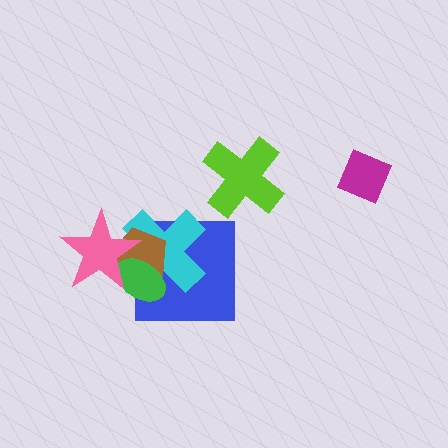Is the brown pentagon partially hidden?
Yes, it is partially covered by another shape.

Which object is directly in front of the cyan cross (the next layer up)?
The brown pentagon is directly in front of the cyan cross.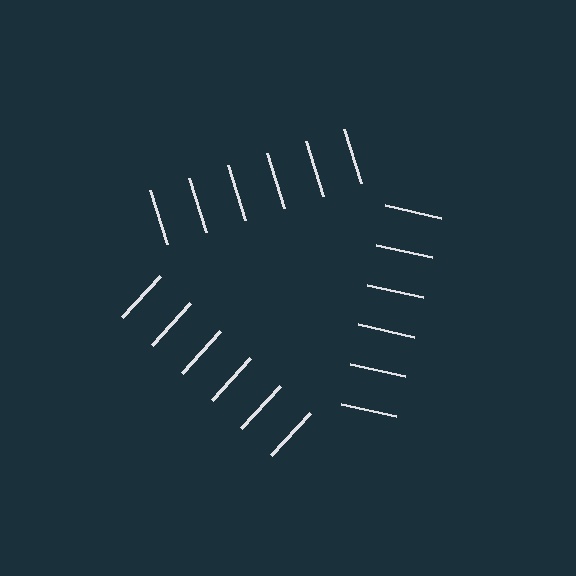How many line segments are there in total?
18 — 6 along each of the 3 edges.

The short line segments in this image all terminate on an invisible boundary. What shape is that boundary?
An illusory triangle — the line segments terminate on its edges but no continuous stroke is drawn.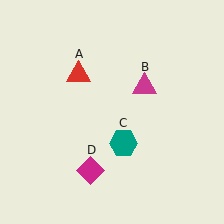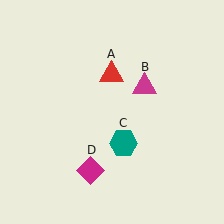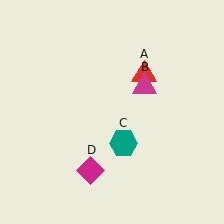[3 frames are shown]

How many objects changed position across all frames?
1 object changed position: red triangle (object A).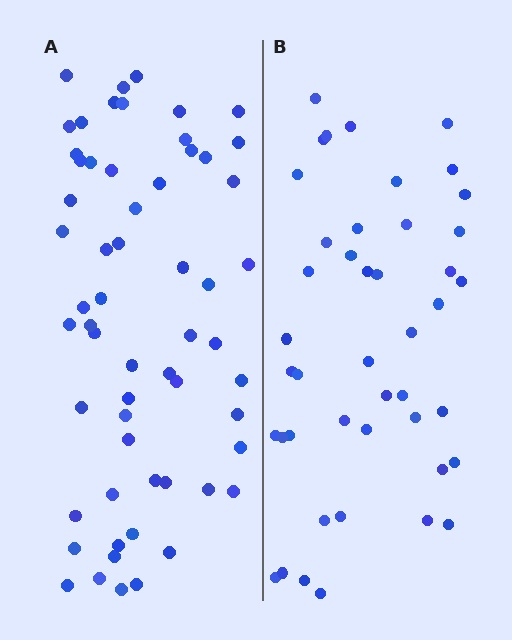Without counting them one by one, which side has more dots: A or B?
Region A (the left region) has more dots.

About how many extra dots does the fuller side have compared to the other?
Region A has approximately 15 more dots than region B.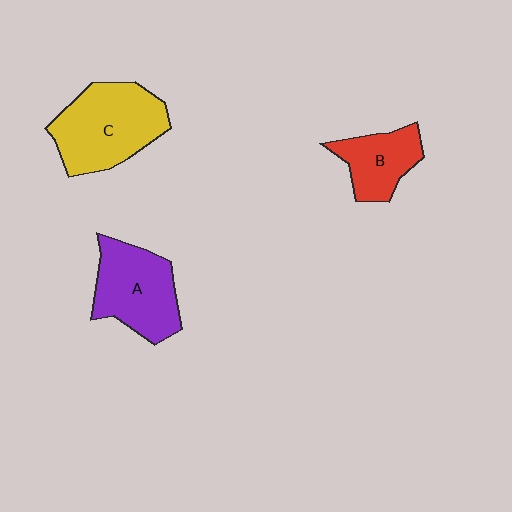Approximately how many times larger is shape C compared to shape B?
Approximately 1.7 times.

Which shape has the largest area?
Shape C (yellow).